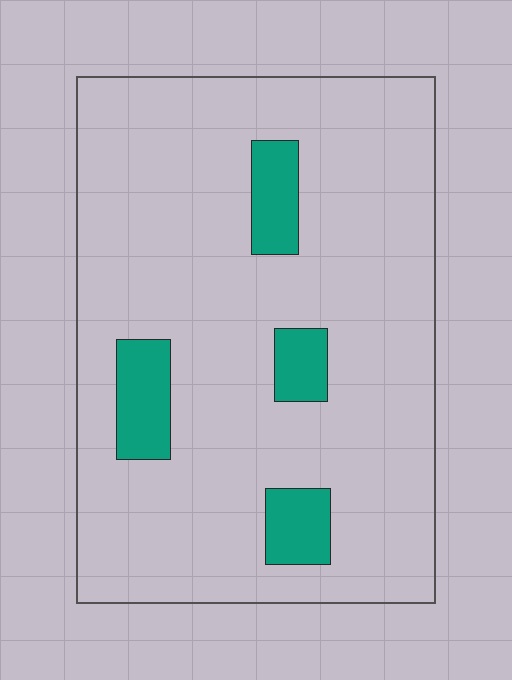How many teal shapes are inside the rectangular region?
4.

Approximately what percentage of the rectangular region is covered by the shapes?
Approximately 10%.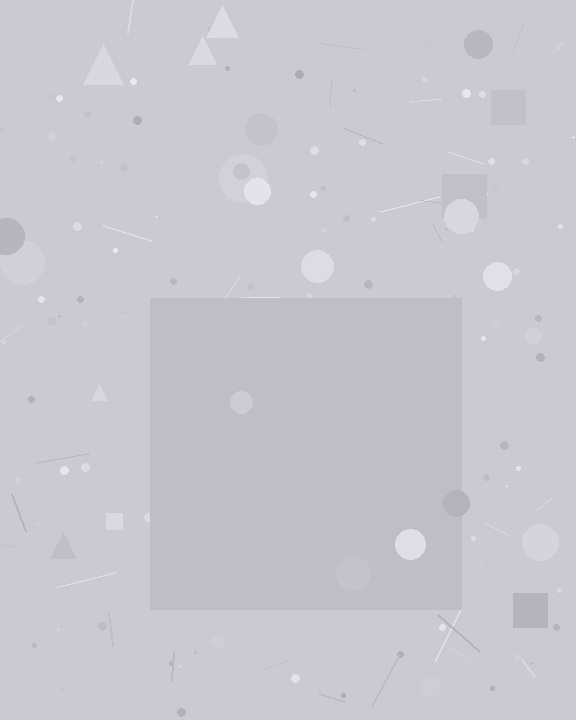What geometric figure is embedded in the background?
A square is embedded in the background.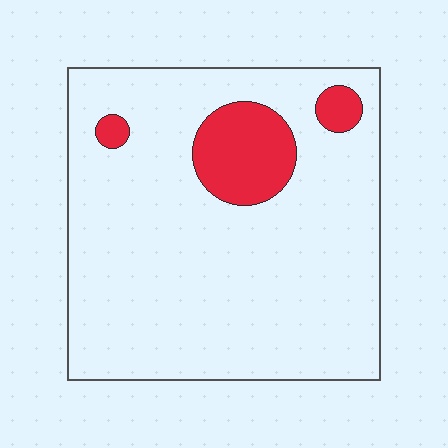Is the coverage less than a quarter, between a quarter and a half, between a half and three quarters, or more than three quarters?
Less than a quarter.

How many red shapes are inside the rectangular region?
3.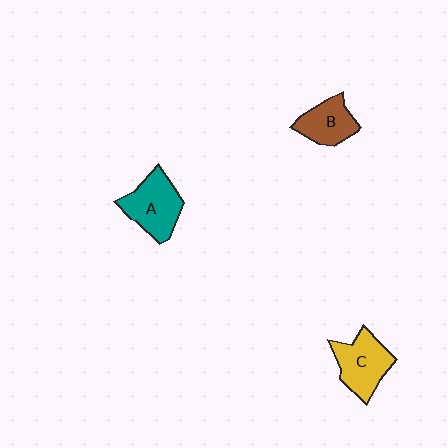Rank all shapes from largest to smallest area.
From largest to smallest: A (teal), C (yellow), B (brown).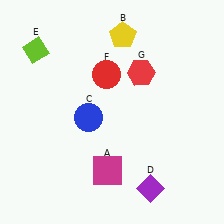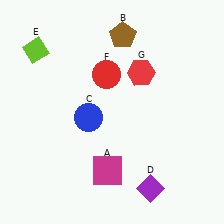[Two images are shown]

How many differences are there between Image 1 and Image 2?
There is 1 difference between the two images.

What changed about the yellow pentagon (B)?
In Image 1, B is yellow. In Image 2, it changed to brown.